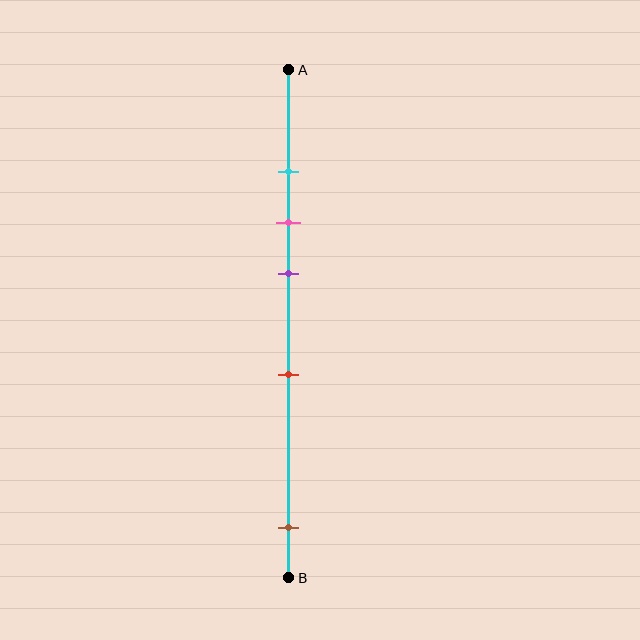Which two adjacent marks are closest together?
The cyan and pink marks are the closest adjacent pair.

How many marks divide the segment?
There are 5 marks dividing the segment.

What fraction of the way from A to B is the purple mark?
The purple mark is approximately 40% (0.4) of the way from A to B.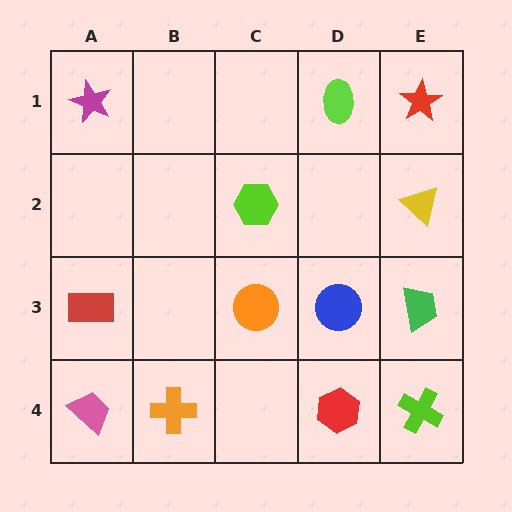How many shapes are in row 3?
4 shapes.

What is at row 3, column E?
A green trapezoid.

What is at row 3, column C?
An orange circle.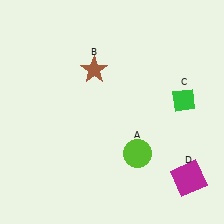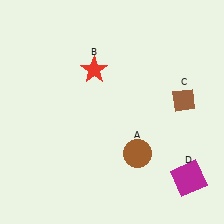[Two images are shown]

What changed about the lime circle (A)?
In Image 1, A is lime. In Image 2, it changed to brown.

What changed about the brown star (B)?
In Image 1, B is brown. In Image 2, it changed to red.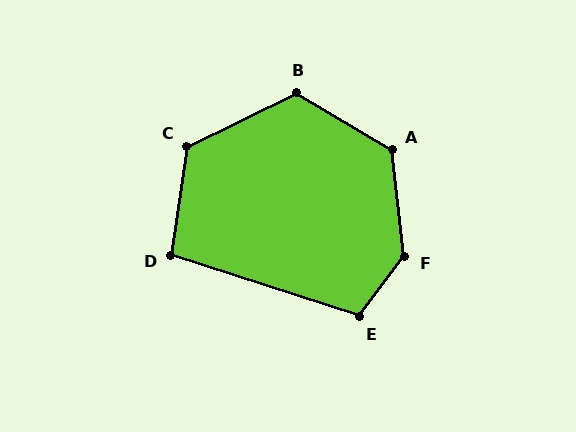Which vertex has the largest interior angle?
F, at approximately 137 degrees.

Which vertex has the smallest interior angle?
D, at approximately 100 degrees.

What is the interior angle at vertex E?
Approximately 109 degrees (obtuse).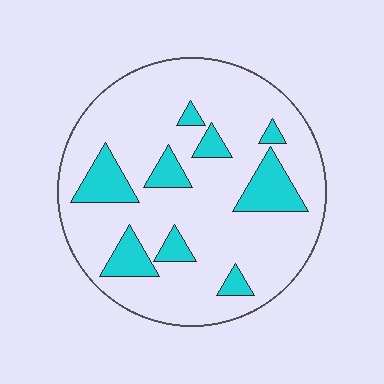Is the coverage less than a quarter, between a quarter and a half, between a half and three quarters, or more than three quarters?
Less than a quarter.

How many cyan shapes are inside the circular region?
9.